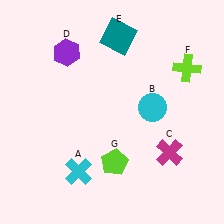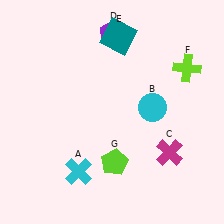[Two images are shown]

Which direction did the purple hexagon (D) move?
The purple hexagon (D) moved right.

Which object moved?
The purple hexagon (D) moved right.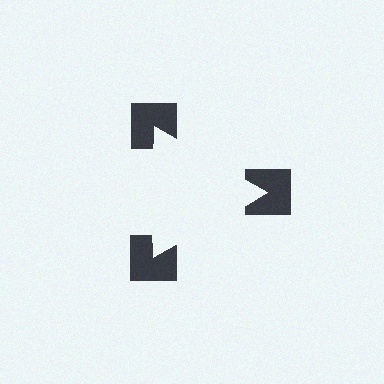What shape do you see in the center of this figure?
An illusory triangle — its edges are inferred from the aligned wedge cuts in the notched squares, not physically drawn.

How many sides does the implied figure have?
3 sides.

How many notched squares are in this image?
There are 3 — one at each vertex of the illusory triangle.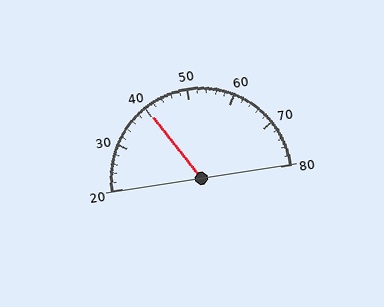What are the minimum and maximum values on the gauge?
The gauge ranges from 20 to 80.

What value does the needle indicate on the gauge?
The needle indicates approximately 40.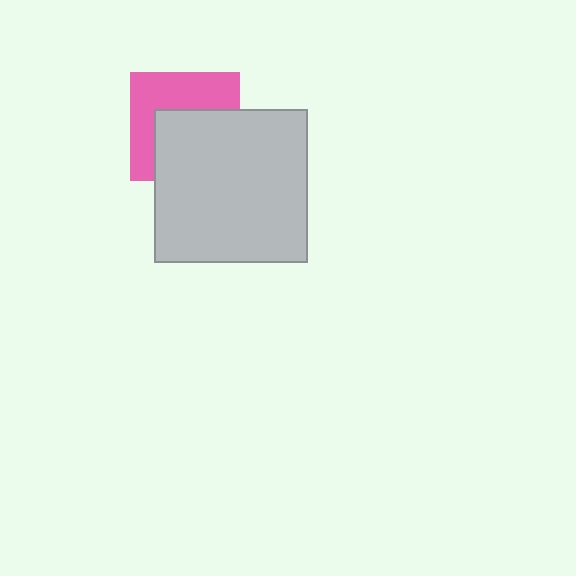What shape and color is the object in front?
The object in front is a light gray square.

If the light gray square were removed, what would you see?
You would see the complete pink square.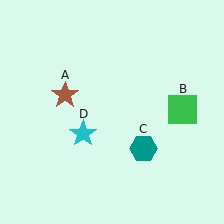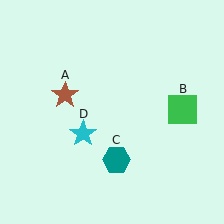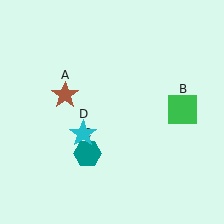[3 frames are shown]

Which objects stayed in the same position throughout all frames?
Brown star (object A) and green square (object B) and cyan star (object D) remained stationary.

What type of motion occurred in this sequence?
The teal hexagon (object C) rotated clockwise around the center of the scene.